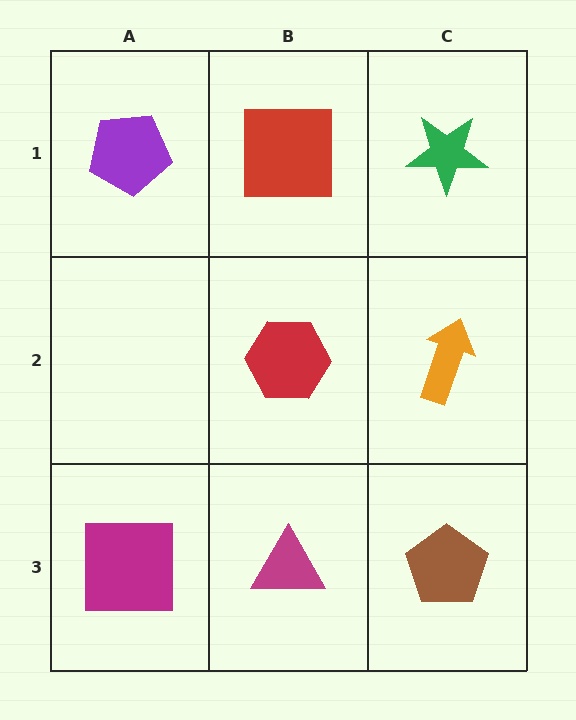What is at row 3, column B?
A magenta triangle.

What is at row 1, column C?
A green star.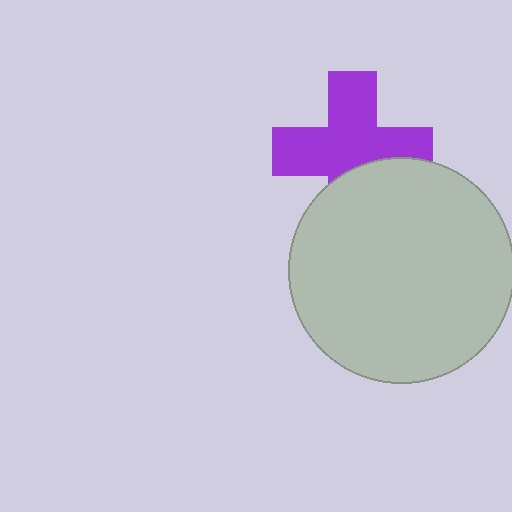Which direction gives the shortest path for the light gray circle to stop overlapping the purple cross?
Moving down gives the shortest separation.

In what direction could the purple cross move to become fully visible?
The purple cross could move up. That would shift it out from behind the light gray circle entirely.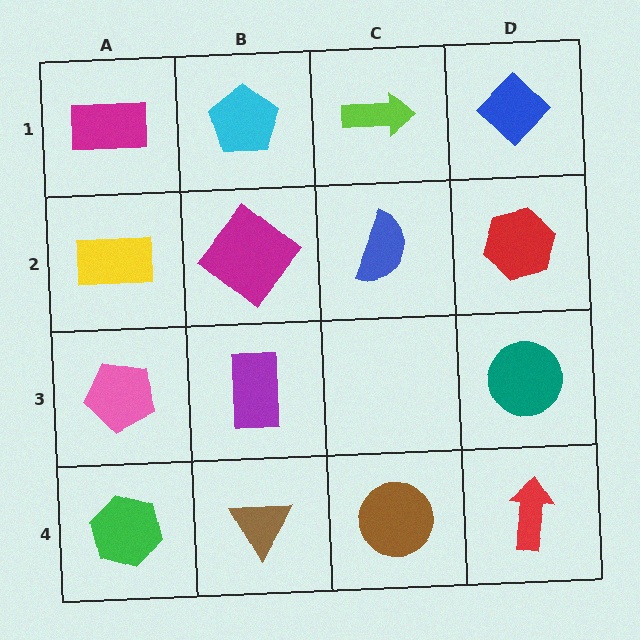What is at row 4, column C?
A brown circle.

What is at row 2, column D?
A red hexagon.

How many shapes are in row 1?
4 shapes.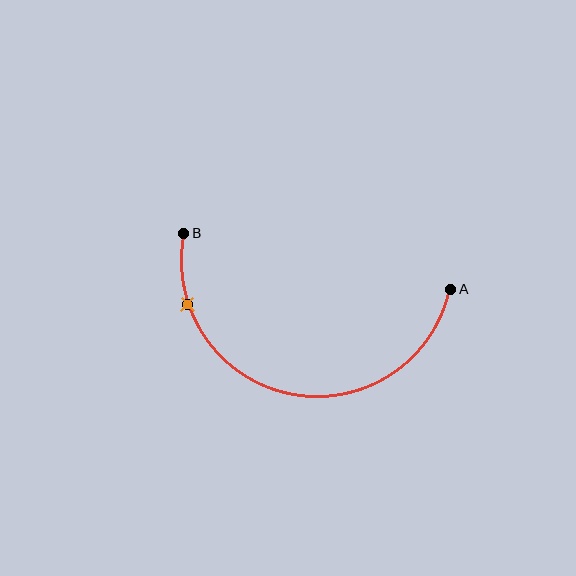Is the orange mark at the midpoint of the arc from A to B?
No. The orange mark lies on the arc but is closer to endpoint B. The arc midpoint would be at the point on the curve equidistant along the arc from both A and B.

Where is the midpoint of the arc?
The arc midpoint is the point on the curve farthest from the straight line joining A and B. It sits below that line.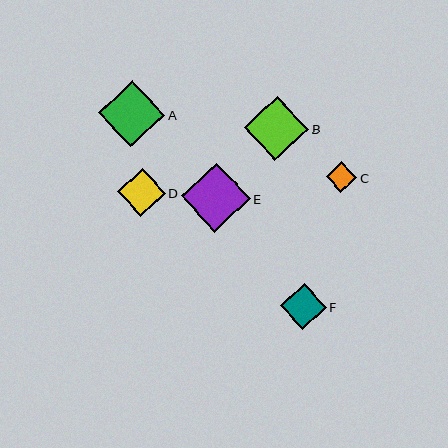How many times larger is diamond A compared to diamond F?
Diamond A is approximately 1.5 times the size of diamond F.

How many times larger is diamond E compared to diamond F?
Diamond E is approximately 1.5 times the size of diamond F.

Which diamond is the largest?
Diamond E is the largest with a size of approximately 69 pixels.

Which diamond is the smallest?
Diamond C is the smallest with a size of approximately 31 pixels.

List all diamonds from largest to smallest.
From largest to smallest: E, A, B, D, F, C.